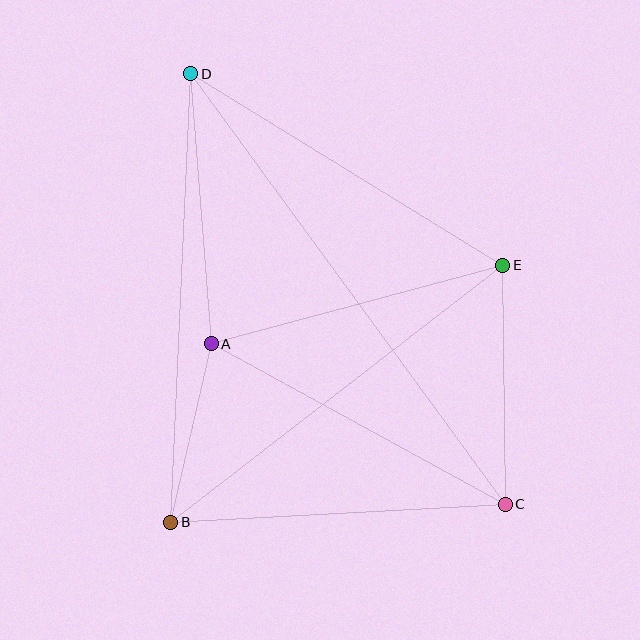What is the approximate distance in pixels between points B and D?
The distance between B and D is approximately 449 pixels.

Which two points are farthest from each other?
Points C and D are farthest from each other.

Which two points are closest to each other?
Points A and B are closest to each other.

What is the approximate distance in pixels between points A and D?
The distance between A and D is approximately 271 pixels.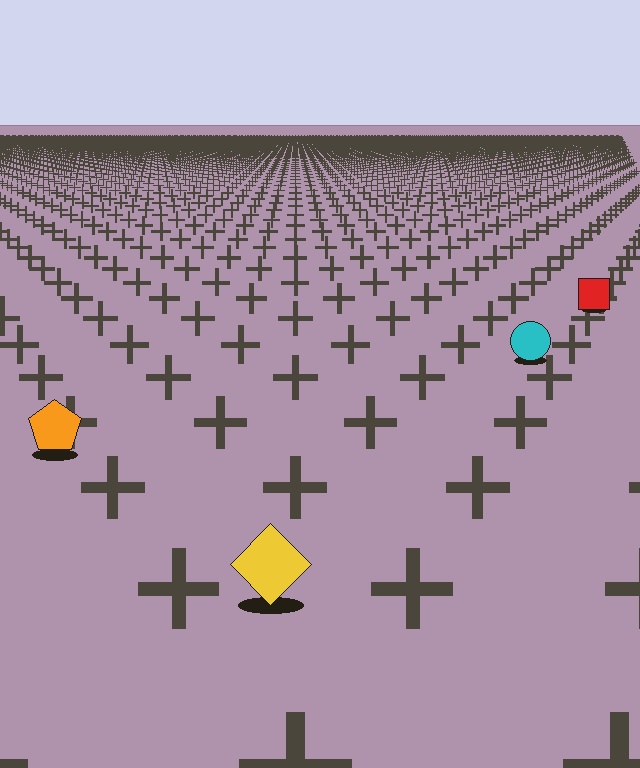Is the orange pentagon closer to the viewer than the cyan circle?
Yes. The orange pentagon is closer — you can tell from the texture gradient: the ground texture is coarser near it.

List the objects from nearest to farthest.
From nearest to farthest: the yellow diamond, the orange pentagon, the cyan circle, the red square.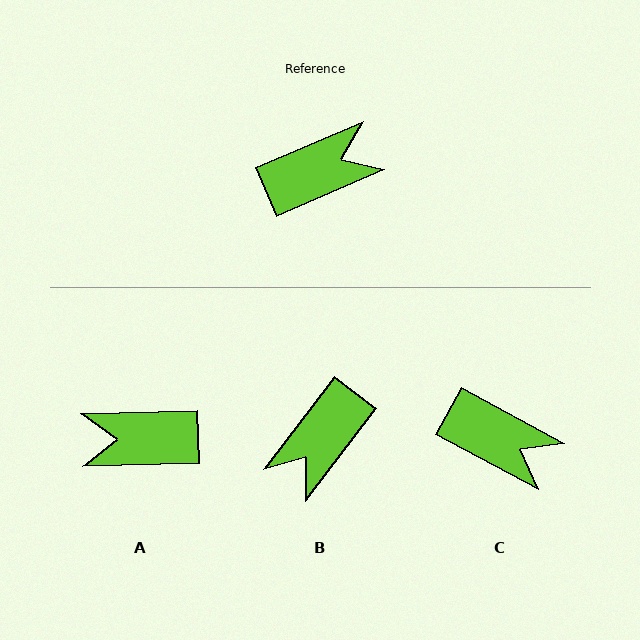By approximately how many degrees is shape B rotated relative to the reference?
Approximately 151 degrees clockwise.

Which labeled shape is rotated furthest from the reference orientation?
A, about 158 degrees away.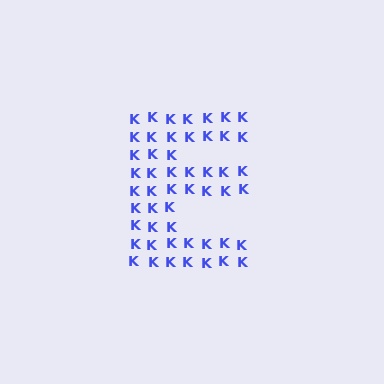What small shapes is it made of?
It is made of small letter K's.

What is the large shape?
The large shape is the letter E.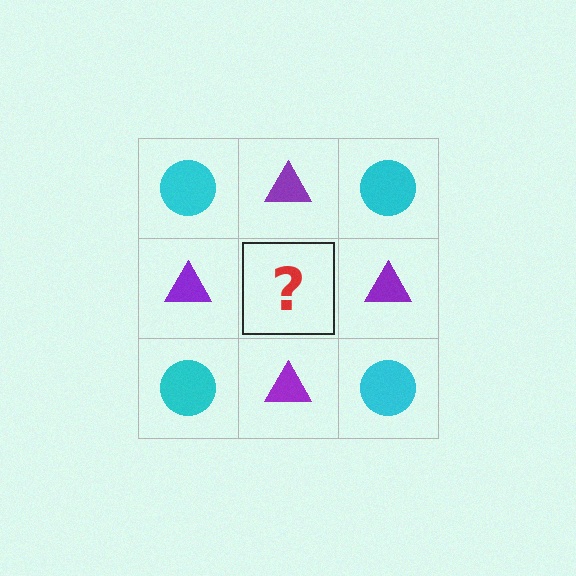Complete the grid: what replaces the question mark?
The question mark should be replaced with a cyan circle.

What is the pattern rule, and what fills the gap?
The rule is that it alternates cyan circle and purple triangle in a checkerboard pattern. The gap should be filled with a cyan circle.